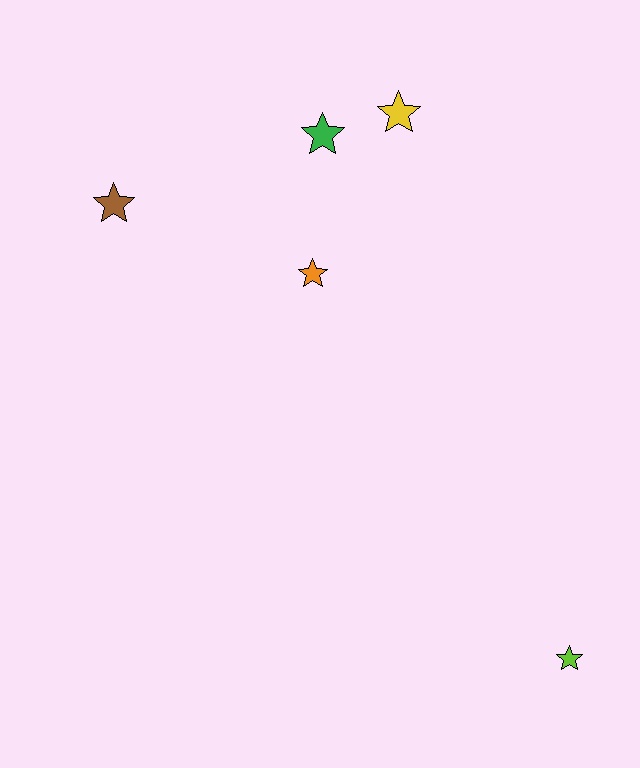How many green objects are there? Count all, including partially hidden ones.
There is 1 green object.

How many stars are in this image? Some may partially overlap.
There are 5 stars.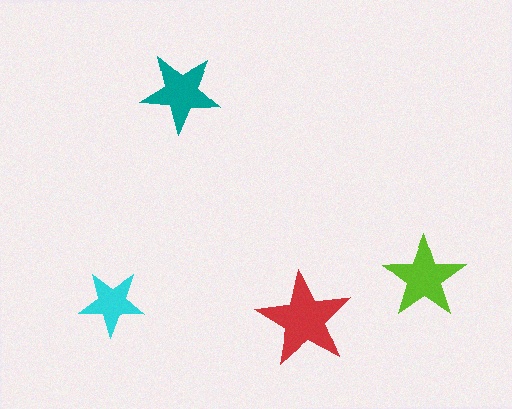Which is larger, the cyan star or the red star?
The red one.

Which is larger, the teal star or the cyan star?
The teal one.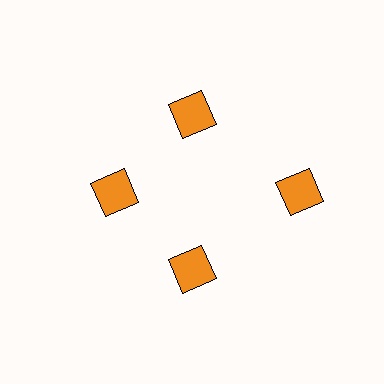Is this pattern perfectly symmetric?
No. The 4 orange squares are arranged in a ring, but one element near the 3 o'clock position is pushed outward from the center, breaking the 4-fold rotational symmetry.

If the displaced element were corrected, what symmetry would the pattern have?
It would have 4-fold rotational symmetry — the pattern would map onto itself every 90 degrees.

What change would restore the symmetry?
The symmetry would be restored by moving it inward, back onto the ring so that all 4 squares sit at equal angles and equal distance from the center.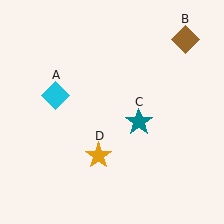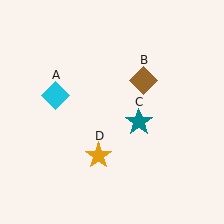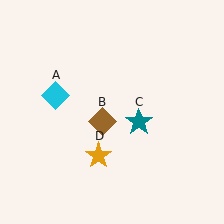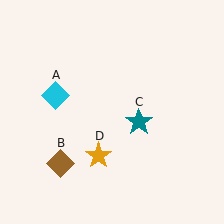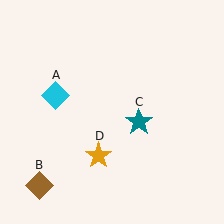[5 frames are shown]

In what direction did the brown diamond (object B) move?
The brown diamond (object B) moved down and to the left.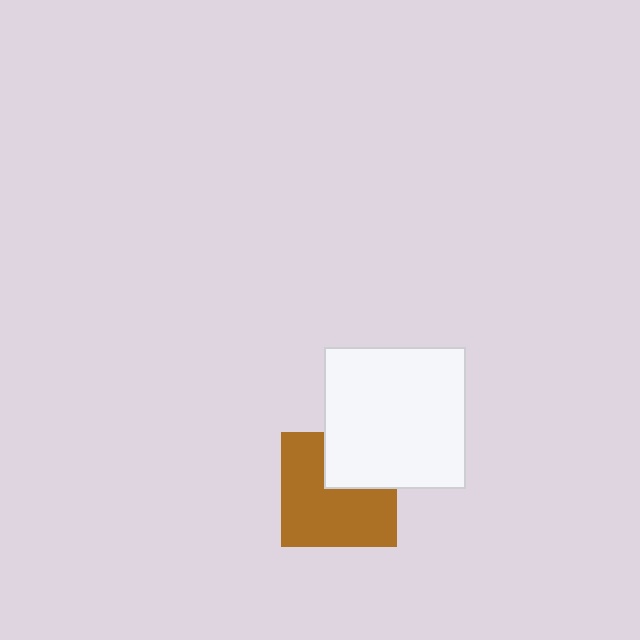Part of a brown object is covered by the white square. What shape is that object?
It is a square.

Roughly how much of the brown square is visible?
Most of it is visible (roughly 68%).